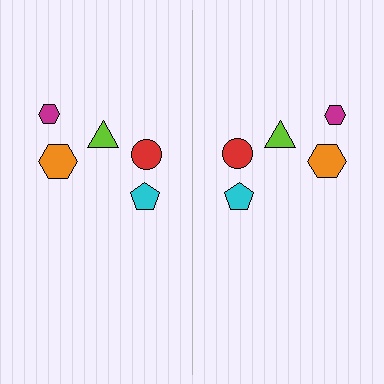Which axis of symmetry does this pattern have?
The pattern has a vertical axis of symmetry running through the center of the image.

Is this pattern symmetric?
Yes, this pattern has bilateral (reflection) symmetry.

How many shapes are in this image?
There are 10 shapes in this image.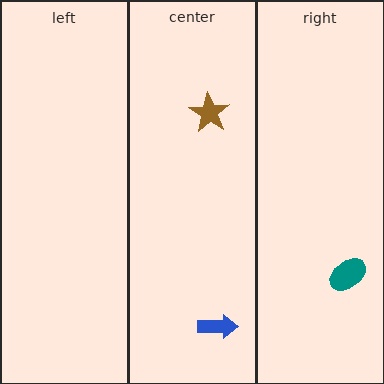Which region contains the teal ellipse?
The right region.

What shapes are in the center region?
The brown star, the blue arrow.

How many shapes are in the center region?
2.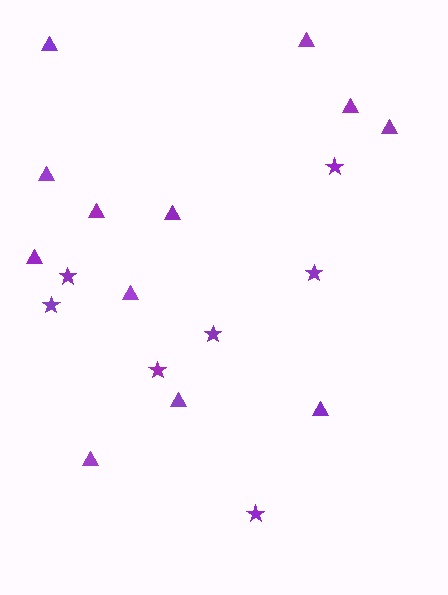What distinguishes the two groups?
There are 2 groups: one group of triangles (12) and one group of stars (7).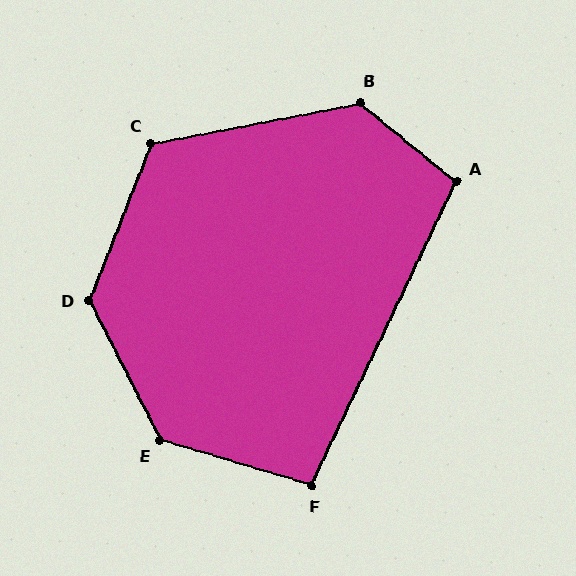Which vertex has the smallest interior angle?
F, at approximately 99 degrees.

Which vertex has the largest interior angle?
E, at approximately 133 degrees.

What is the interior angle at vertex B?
Approximately 129 degrees (obtuse).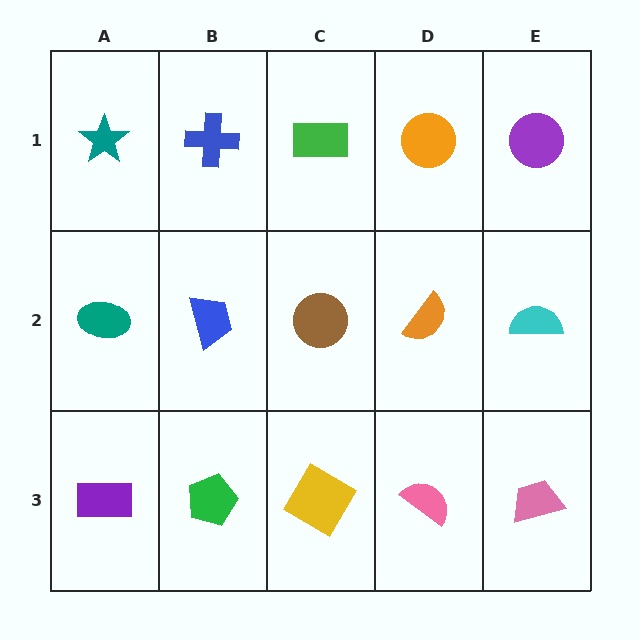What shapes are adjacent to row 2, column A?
A teal star (row 1, column A), a purple rectangle (row 3, column A), a blue trapezoid (row 2, column B).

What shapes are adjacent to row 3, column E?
A cyan semicircle (row 2, column E), a pink semicircle (row 3, column D).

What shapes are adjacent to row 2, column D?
An orange circle (row 1, column D), a pink semicircle (row 3, column D), a brown circle (row 2, column C), a cyan semicircle (row 2, column E).